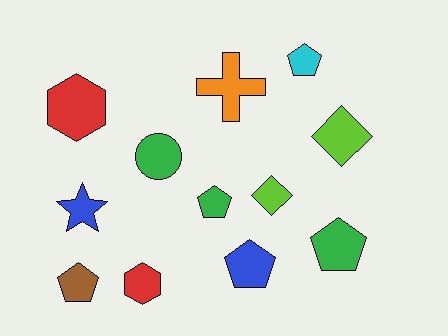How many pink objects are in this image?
There are no pink objects.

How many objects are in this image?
There are 12 objects.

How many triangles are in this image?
There are no triangles.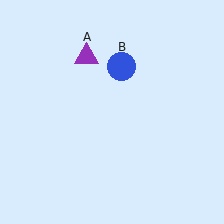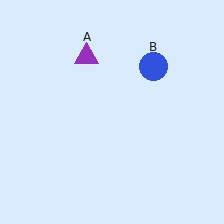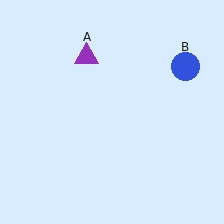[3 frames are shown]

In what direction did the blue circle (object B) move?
The blue circle (object B) moved right.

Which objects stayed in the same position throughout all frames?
Purple triangle (object A) remained stationary.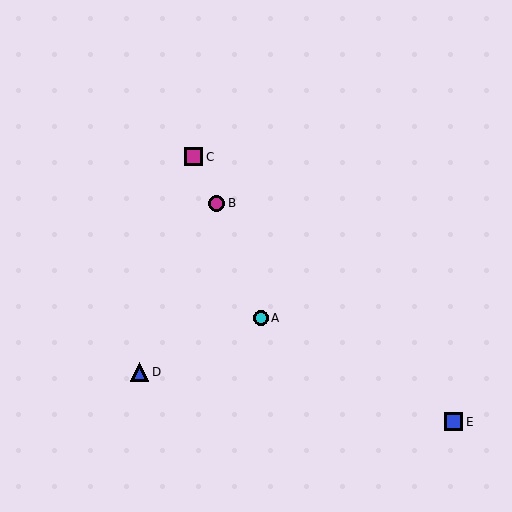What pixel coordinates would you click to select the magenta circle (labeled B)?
Click at (217, 203) to select the magenta circle B.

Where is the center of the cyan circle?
The center of the cyan circle is at (261, 318).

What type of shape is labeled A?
Shape A is a cyan circle.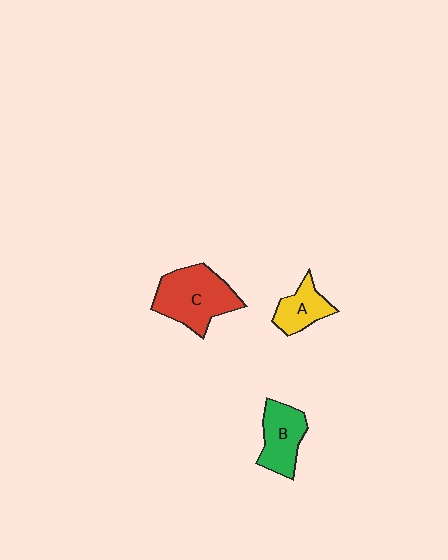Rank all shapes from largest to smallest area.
From largest to smallest: C (red), B (green), A (yellow).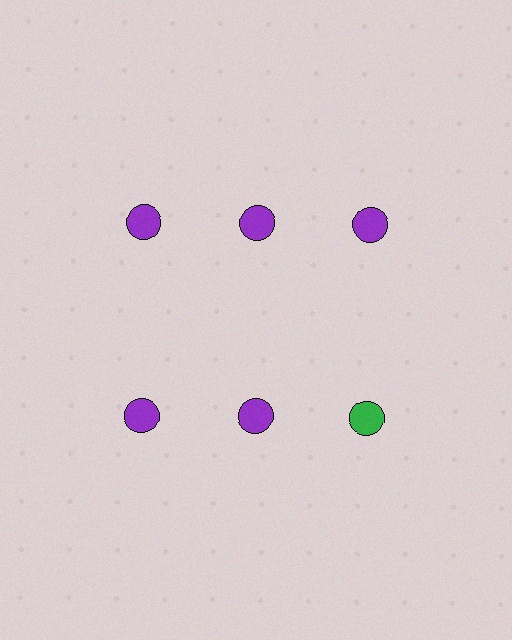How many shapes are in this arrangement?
There are 6 shapes arranged in a grid pattern.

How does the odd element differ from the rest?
It has a different color: green instead of purple.